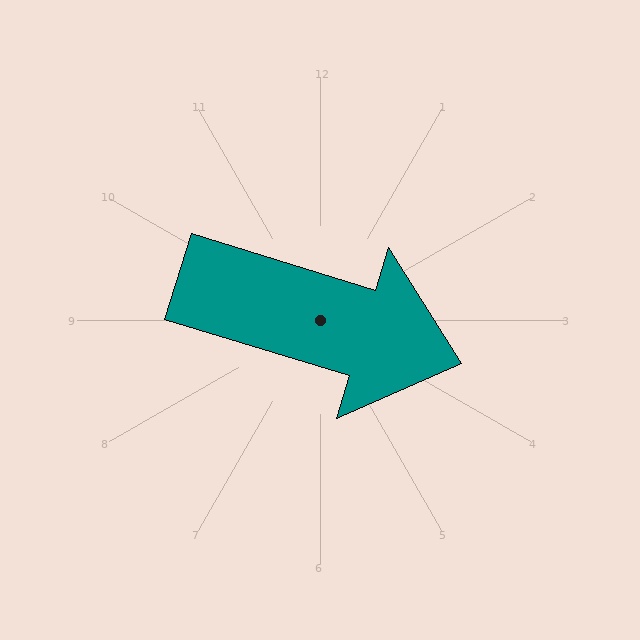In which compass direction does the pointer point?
East.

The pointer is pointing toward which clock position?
Roughly 4 o'clock.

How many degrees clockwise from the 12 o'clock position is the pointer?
Approximately 107 degrees.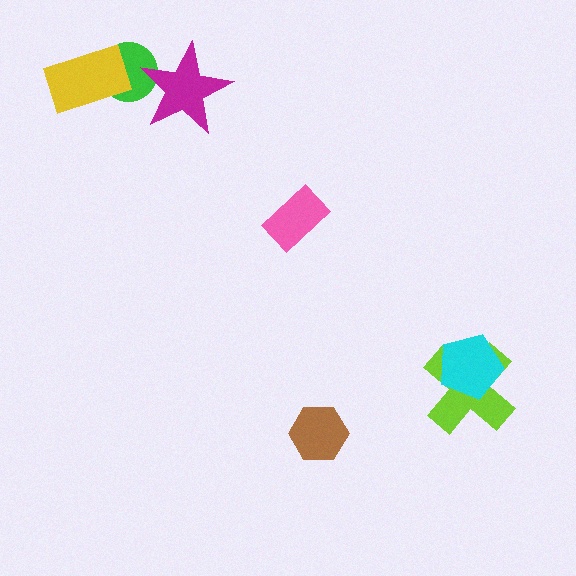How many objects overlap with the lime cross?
1 object overlaps with the lime cross.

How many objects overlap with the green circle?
2 objects overlap with the green circle.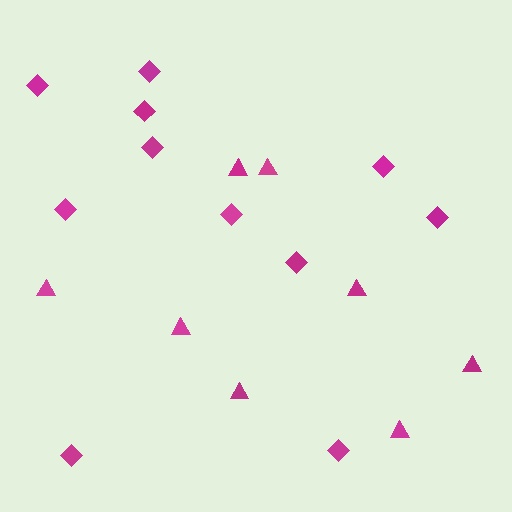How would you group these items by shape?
There are 2 groups: one group of triangles (8) and one group of diamonds (11).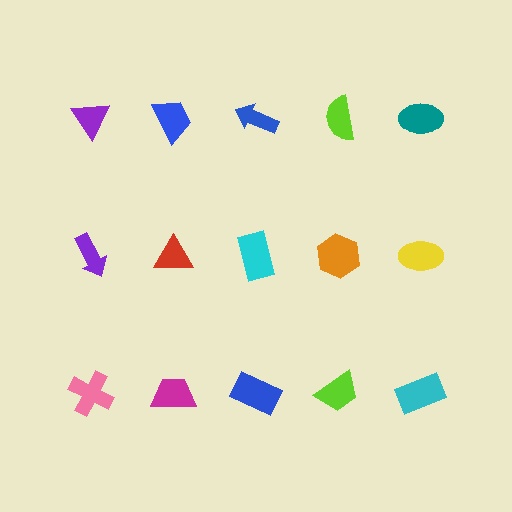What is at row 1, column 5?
A teal ellipse.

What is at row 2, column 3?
A cyan rectangle.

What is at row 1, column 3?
A blue arrow.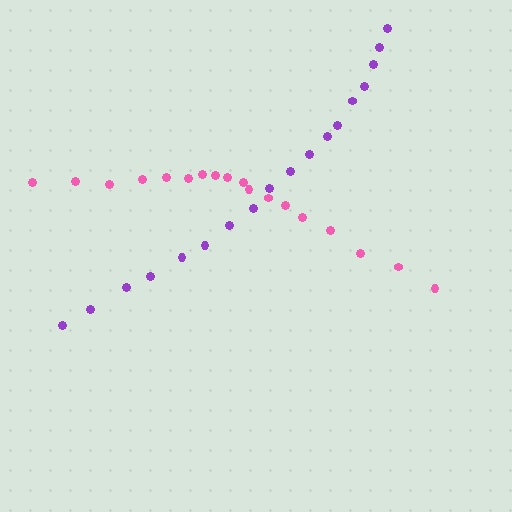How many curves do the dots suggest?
There are 2 distinct paths.